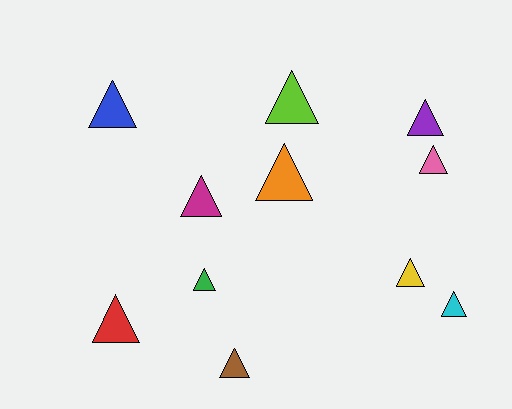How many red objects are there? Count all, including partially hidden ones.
There is 1 red object.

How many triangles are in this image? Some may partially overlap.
There are 11 triangles.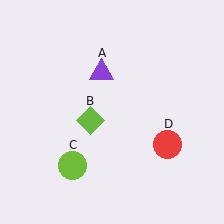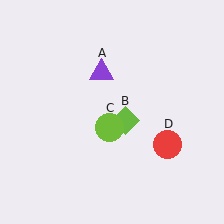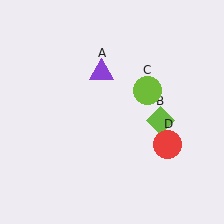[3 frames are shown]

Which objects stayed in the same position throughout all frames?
Purple triangle (object A) and red circle (object D) remained stationary.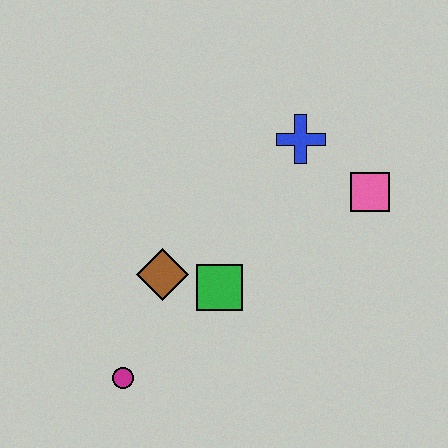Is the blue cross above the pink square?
Yes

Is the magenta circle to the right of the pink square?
No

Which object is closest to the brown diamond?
The green square is closest to the brown diamond.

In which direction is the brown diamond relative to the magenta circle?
The brown diamond is above the magenta circle.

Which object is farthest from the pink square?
The magenta circle is farthest from the pink square.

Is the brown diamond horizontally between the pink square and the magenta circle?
Yes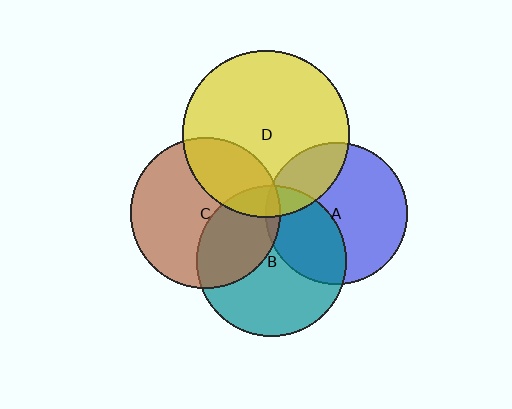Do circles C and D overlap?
Yes.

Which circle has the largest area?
Circle D (yellow).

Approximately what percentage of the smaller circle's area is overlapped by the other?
Approximately 30%.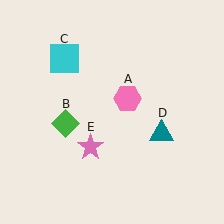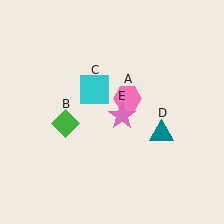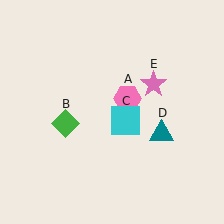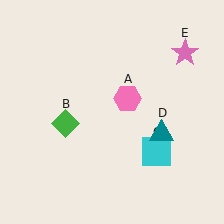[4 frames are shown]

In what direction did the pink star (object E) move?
The pink star (object E) moved up and to the right.